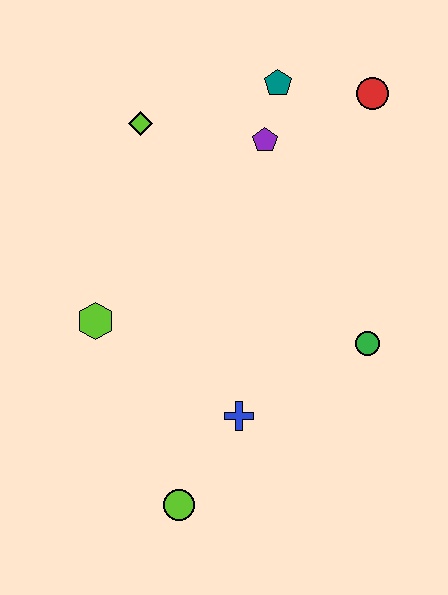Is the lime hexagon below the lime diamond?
Yes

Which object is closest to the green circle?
The blue cross is closest to the green circle.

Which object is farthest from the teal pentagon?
The lime circle is farthest from the teal pentagon.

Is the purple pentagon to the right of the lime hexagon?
Yes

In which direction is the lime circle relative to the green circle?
The lime circle is to the left of the green circle.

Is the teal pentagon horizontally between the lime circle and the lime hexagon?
No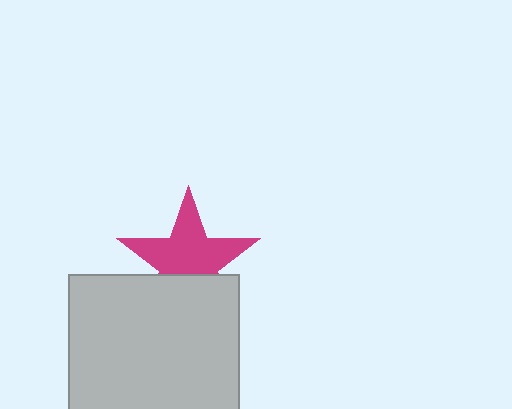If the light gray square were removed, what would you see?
You would see the complete magenta star.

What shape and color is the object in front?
The object in front is a light gray square.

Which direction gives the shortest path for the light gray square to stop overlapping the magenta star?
Moving down gives the shortest separation.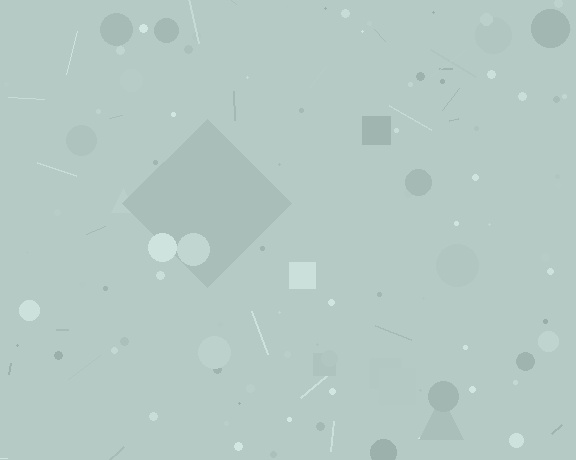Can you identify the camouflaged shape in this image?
The camouflaged shape is a diamond.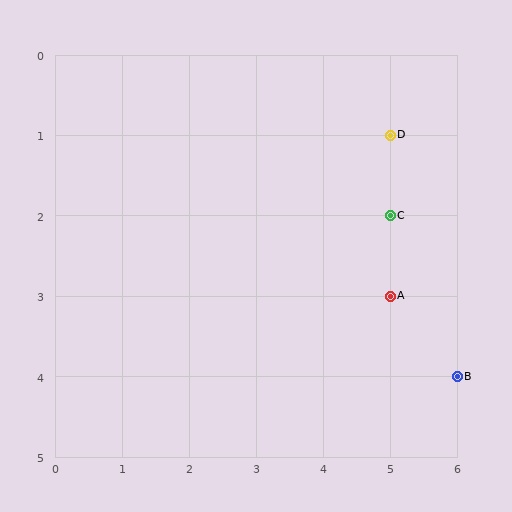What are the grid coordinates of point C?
Point C is at grid coordinates (5, 2).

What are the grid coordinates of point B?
Point B is at grid coordinates (6, 4).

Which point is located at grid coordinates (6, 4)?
Point B is at (6, 4).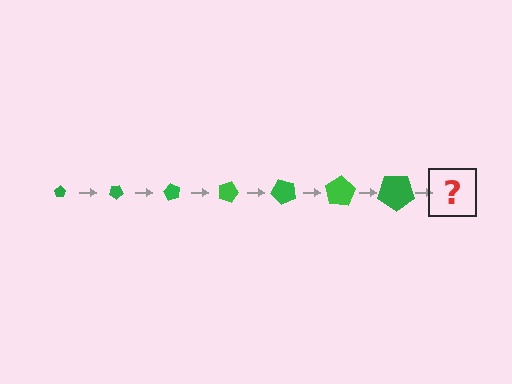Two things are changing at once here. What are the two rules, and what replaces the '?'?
The two rules are that the pentagon grows larger each step and it rotates 30 degrees each step. The '?' should be a pentagon, larger than the previous one and rotated 210 degrees from the start.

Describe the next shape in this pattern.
It should be a pentagon, larger than the previous one and rotated 210 degrees from the start.